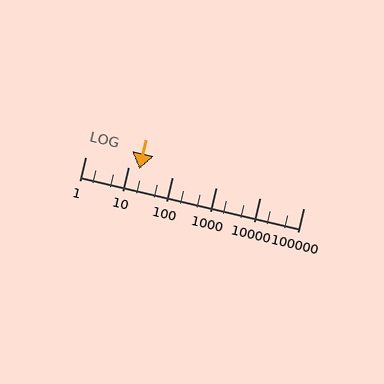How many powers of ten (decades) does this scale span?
The scale spans 5 decades, from 1 to 100000.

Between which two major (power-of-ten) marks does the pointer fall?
The pointer is between 10 and 100.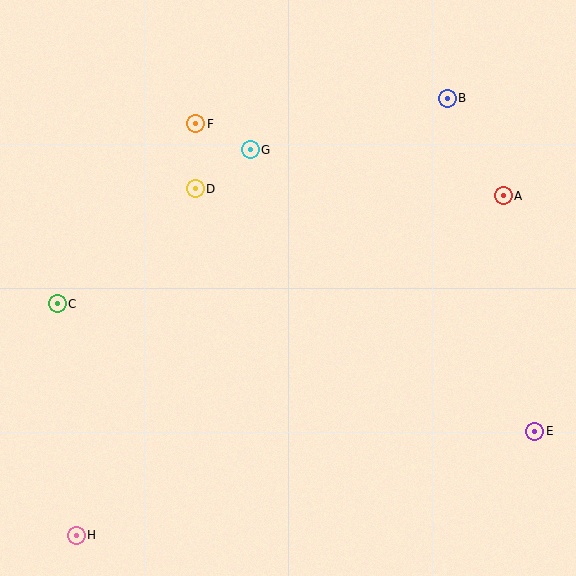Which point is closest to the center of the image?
Point D at (195, 189) is closest to the center.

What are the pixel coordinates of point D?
Point D is at (195, 189).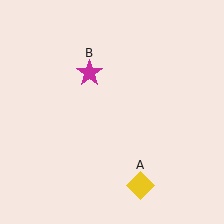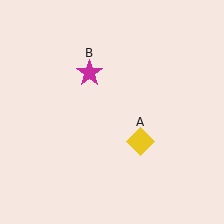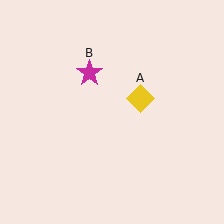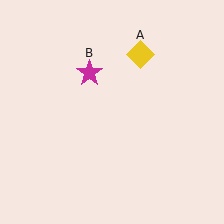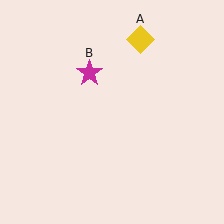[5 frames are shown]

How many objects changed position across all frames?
1 object changed position: yellow diamond (object A).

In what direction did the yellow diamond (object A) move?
The yellow diamond (object A) moved up.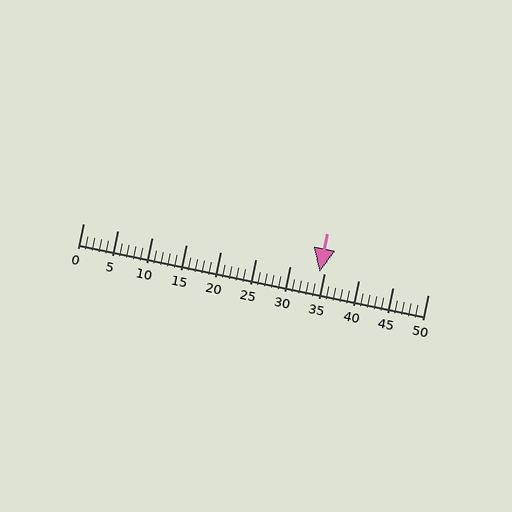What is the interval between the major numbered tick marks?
The major tick marks are spaced 5 units apart.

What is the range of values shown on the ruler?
The ruler shows values from 0 to 50.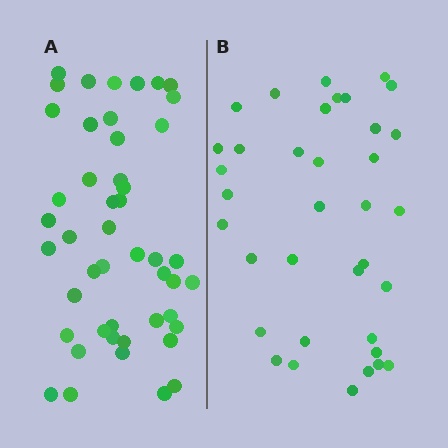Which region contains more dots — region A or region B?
Region A (the left region) has more dots.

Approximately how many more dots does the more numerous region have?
Region A has roughly 12 or so more dots than region B.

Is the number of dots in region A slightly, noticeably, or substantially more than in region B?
Region A has noticeably more, but not dramatically so. The ratio is roughly 1.3 to 1.